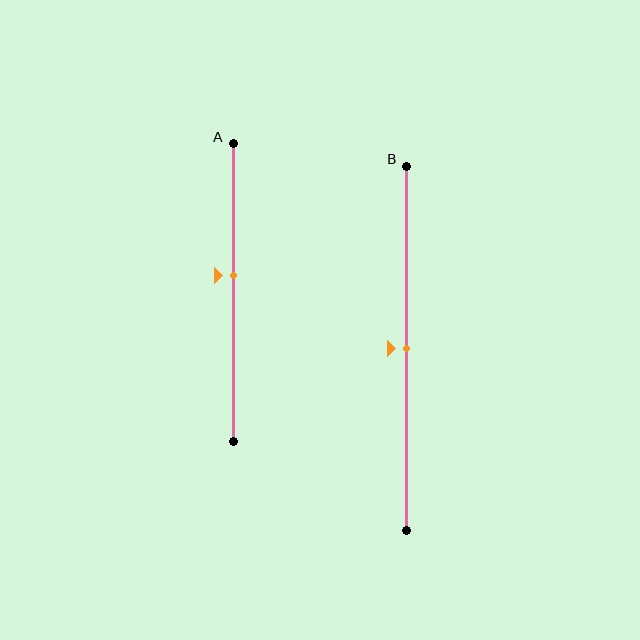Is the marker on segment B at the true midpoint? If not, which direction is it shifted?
Yes, the marker on segment B is at the true midpoint.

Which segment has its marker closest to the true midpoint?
Segment B has its marker closest to the true midpoint.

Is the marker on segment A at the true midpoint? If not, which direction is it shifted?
No, the marker on segment A is shifted upward by about 6% of the segment length.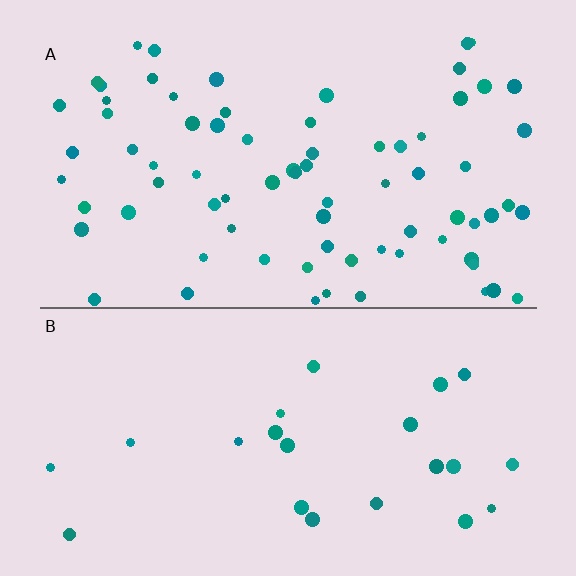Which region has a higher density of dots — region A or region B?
A (the top).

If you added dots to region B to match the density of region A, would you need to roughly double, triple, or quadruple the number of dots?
Approximately triple.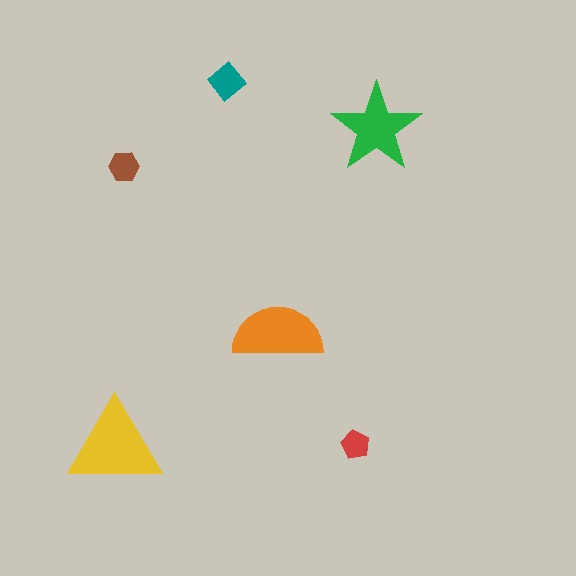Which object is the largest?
The yellow triangle.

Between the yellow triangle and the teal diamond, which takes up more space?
The yellow triangle.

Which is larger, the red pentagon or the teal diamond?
The teal diamond.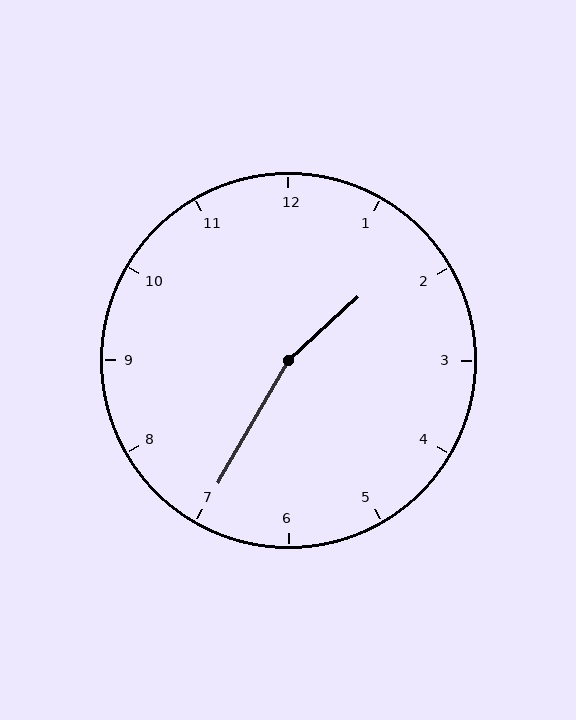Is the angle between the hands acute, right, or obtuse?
It is obtuse.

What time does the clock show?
1:35.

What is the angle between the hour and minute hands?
Approximately 162 degrees.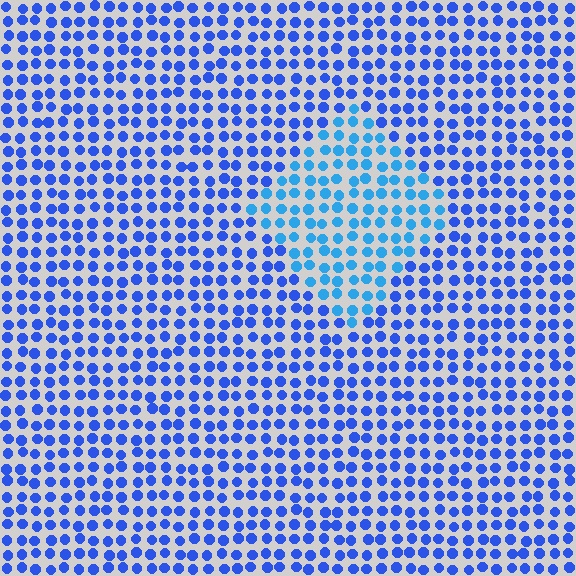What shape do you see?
I see a diamond.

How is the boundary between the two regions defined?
The boundary is defined purely by a slight shift in hue (about 26 degrees). Spacing, size, and orientation are identical on both sides.